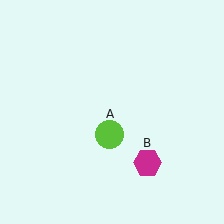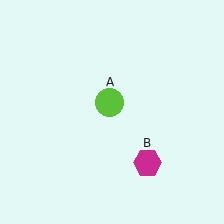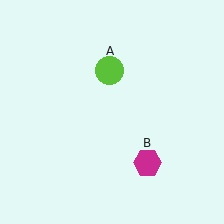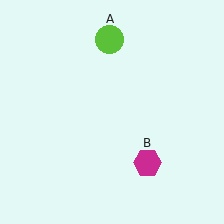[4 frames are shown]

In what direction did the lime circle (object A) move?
The lime circle (object A) moved up.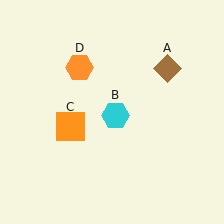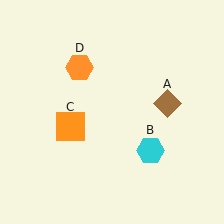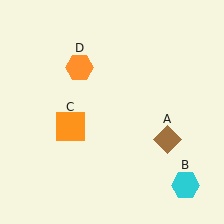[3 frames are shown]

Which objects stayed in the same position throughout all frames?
Orange square (object C) and orange hexagon (object D) remained stationary.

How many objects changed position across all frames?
2 objects changed position: brown diamond (object A), cyan hexagon (object B).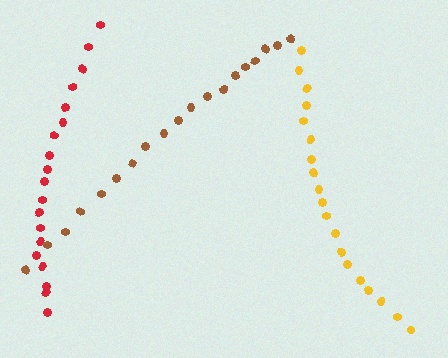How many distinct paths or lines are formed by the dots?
There are 3 distinct paths.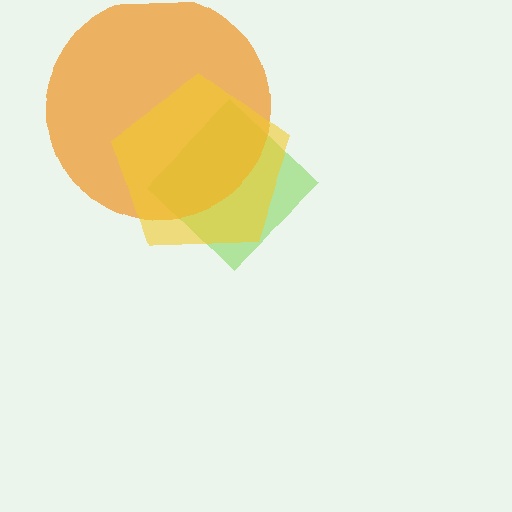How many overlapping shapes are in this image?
There are 3 overlapping shapes in the image.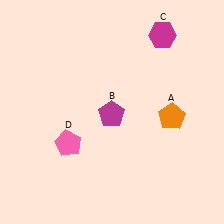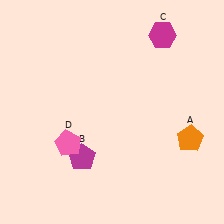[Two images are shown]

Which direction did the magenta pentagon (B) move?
The magenta pentagon (B) moved down.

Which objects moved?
The objects that moved are: the orange pentagon (A), the magenta pentagon (B).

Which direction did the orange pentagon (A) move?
The orange pentagon (A) moved down.